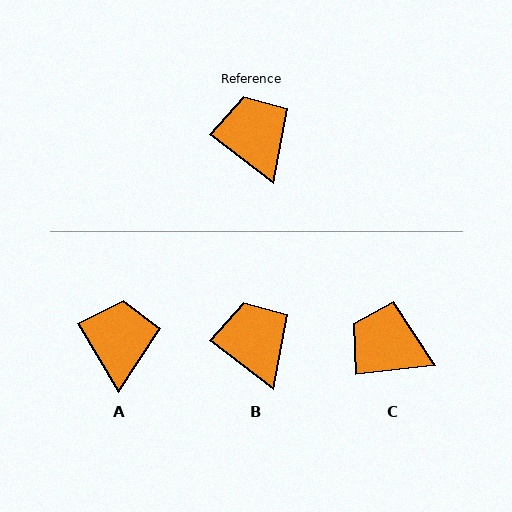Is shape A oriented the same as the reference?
No, it is off by about 22 degrees.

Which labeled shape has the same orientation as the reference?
B.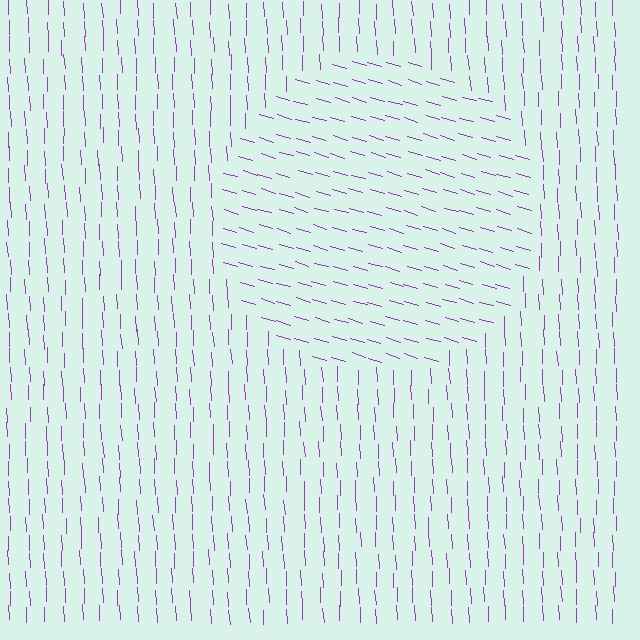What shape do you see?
I see a circle.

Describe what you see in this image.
The image is filled with small purple line segments. A circle region in the image has lines oriented differently from the surrounding lines, creating a visible texture boundary.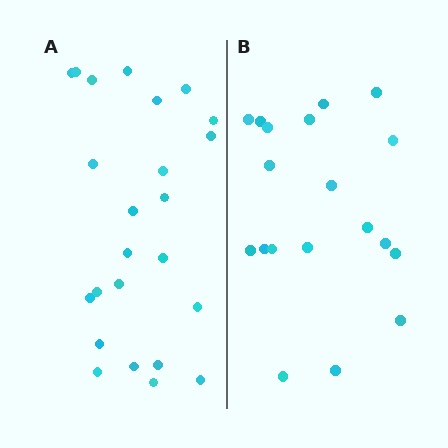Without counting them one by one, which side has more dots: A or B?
Region A (the left region) has more dots.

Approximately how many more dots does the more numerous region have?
Region A has about 5 more dots than region B.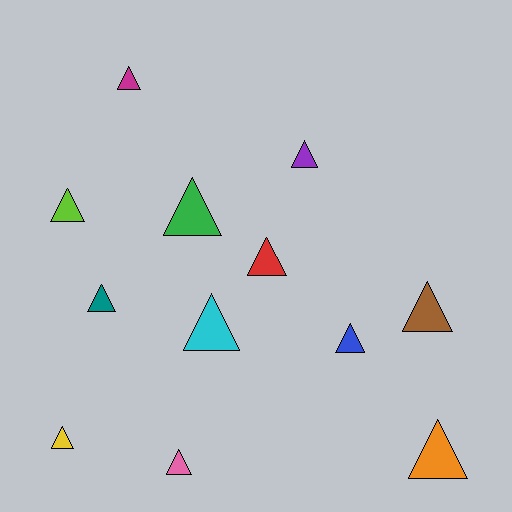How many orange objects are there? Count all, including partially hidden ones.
There is 1 orange object.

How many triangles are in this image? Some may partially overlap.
There are 12 triangles.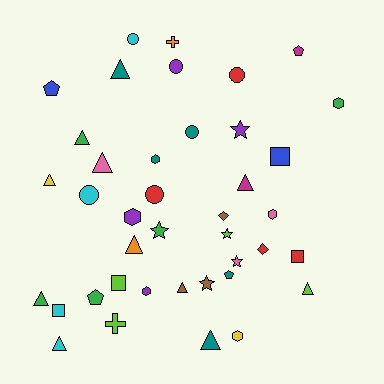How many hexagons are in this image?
There are 6 hexagons.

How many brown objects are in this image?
There are 3 brown objects.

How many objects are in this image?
There are 40 objects.